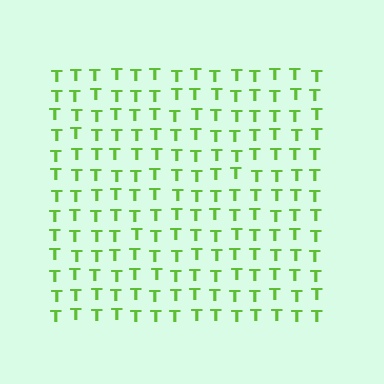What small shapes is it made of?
It is made of small letter T's.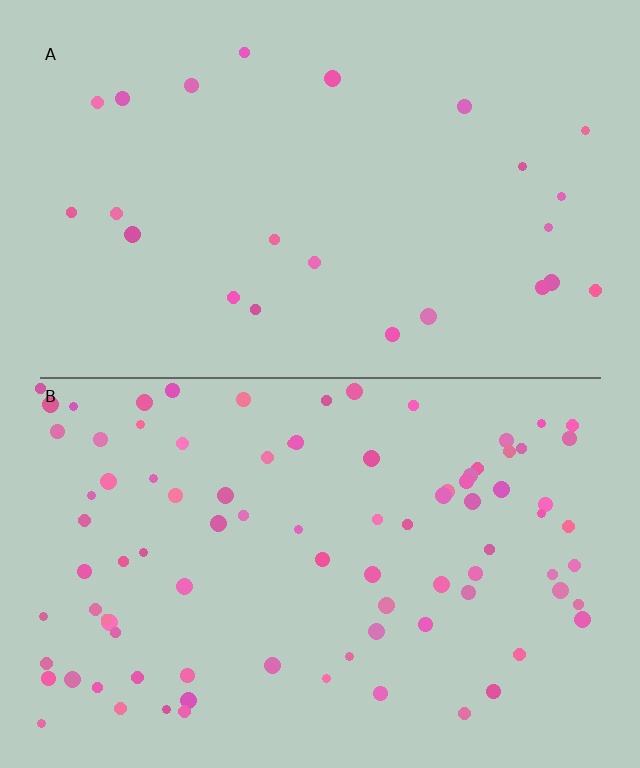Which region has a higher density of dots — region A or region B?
B (the bottom).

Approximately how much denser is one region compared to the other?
Approximately 3.8× — region B over region A.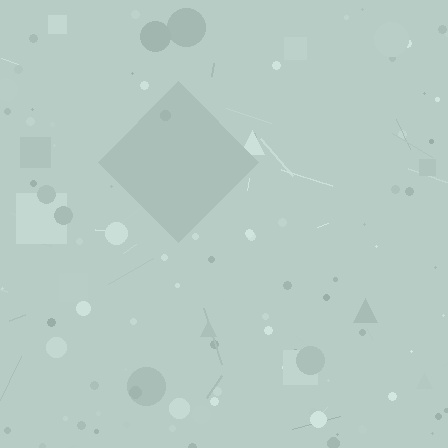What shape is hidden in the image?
A diamond is hidden in the image.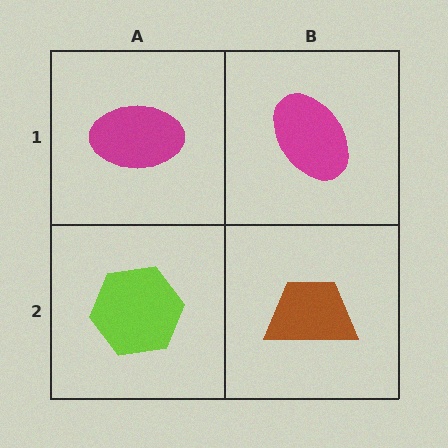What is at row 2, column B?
A brown trapezoid.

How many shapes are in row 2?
2 shapes.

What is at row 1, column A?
A magenta ellipse.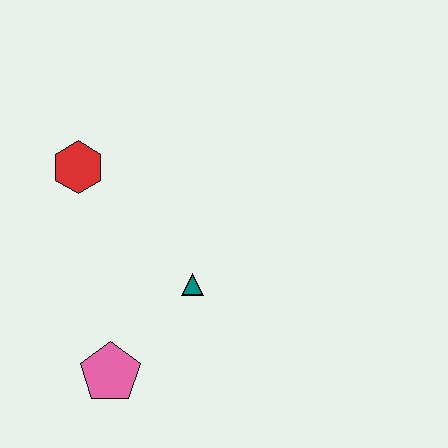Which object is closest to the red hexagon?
The teal triangle is closest to the red hexagon.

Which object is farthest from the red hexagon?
The pink pentagon is farthest from the red hexagon.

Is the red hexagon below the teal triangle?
No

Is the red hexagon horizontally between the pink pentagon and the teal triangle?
No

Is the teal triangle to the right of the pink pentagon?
Yes